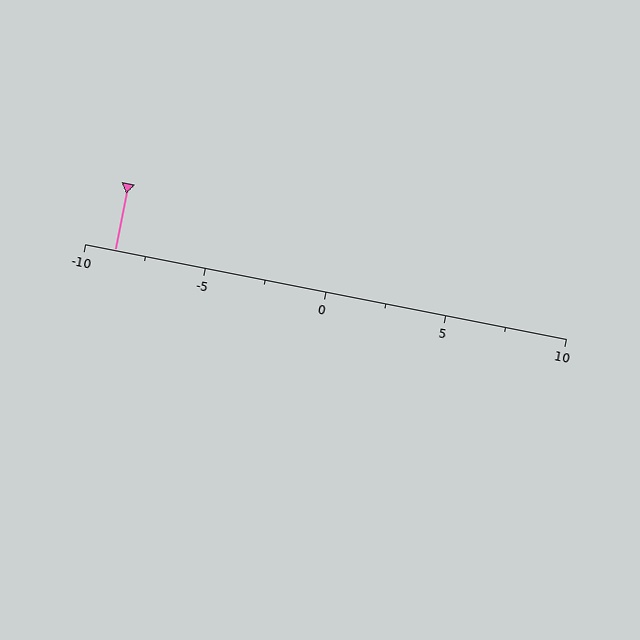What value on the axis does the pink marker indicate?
The marker indicates approximately -8.8.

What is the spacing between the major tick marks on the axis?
The major ticks are spaced 5 apart.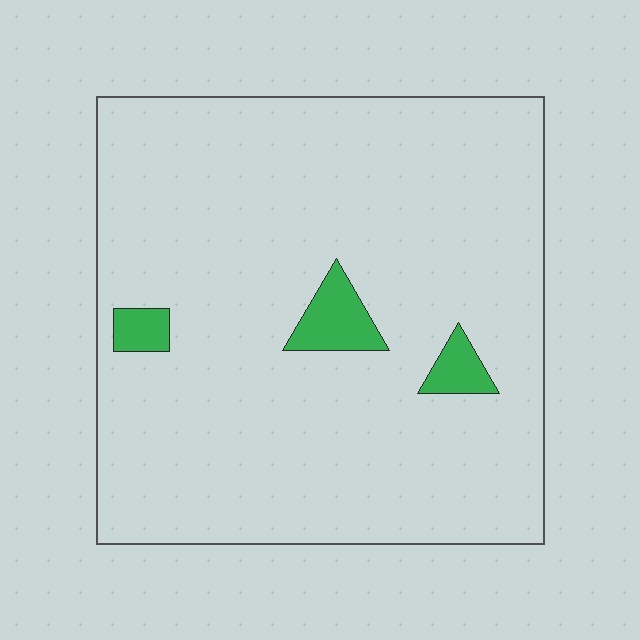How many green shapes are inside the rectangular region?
3.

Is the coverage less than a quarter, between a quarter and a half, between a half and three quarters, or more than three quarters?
Less than a quarter.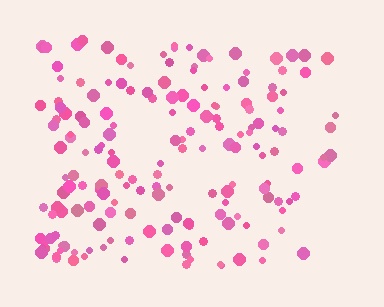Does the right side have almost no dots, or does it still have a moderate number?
Still a moderate number, just noticeably fewer than the left.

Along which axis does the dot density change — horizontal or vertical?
Horizontal.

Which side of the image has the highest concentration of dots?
The left.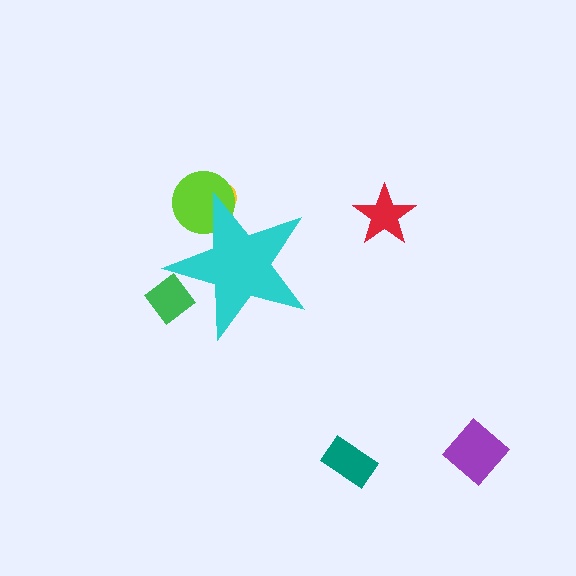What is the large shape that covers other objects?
A cyan star.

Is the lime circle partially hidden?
Yes, the lime circle is partially hidden behind the cyan star.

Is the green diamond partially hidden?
Yes, the green diamond is partially hidden behind the cyan star.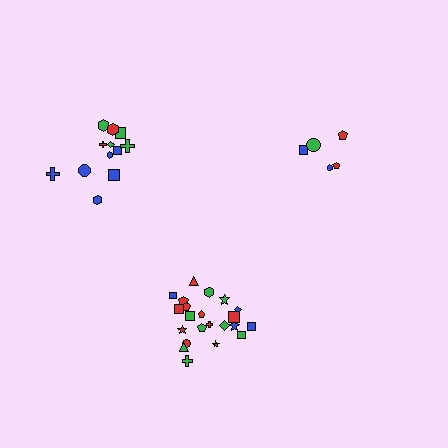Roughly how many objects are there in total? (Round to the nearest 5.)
Roughly 40 objects in total.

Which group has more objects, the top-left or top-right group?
The top-left group.